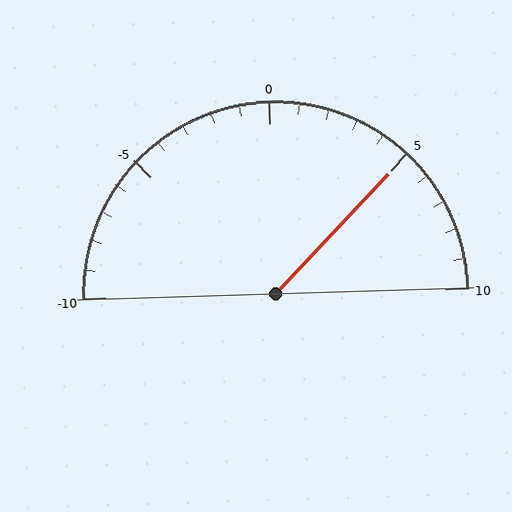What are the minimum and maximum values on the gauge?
The gauge ranges from -10 to 10.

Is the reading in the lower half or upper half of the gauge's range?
The reading is in the upper half of the range (-10 to 10).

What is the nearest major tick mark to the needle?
The nearest major tick mark is 5.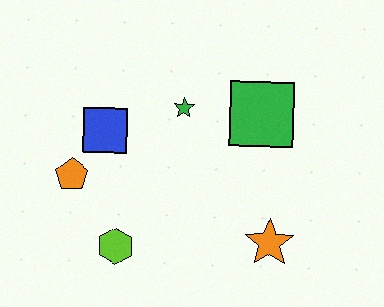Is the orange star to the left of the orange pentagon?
No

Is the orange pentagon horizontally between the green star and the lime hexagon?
No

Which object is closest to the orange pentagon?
The blue square is closest to the orange pentagon.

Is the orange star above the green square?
No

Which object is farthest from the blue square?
The orange star is farthest from the blue square.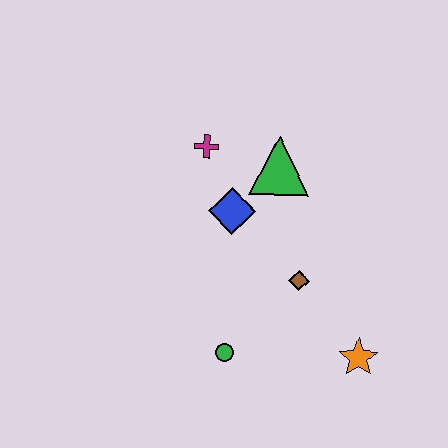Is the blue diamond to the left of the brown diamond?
Yes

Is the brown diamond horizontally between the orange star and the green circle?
Yes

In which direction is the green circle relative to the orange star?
The green circle is to the left of the orange star.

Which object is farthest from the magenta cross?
The orange star is farthest from the magenta cross.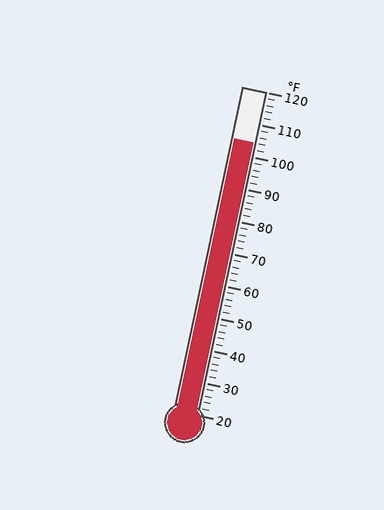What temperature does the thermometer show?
The thermometer shows approximately 104°F.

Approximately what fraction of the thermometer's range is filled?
The thermometer is filled to approximately 85% of its range.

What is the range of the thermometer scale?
The thermometer scale ranges from 20°F to 120°F.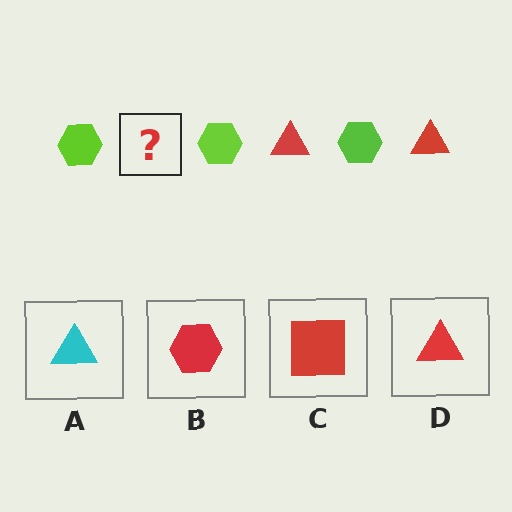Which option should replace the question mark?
Option D.